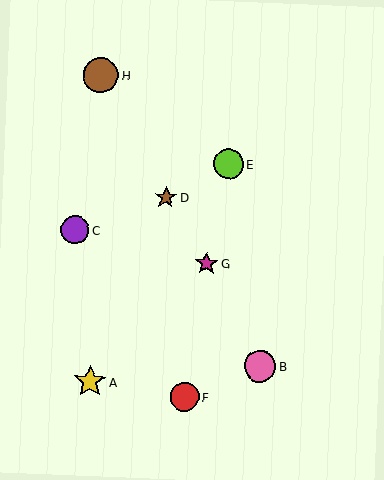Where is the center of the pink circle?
The center of the pink circle is at (260, 366).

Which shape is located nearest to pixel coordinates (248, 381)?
The pink circle (labeled B) at (260, 366) is nearest to that location.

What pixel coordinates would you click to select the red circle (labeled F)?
Click at (185, 397) to select the red circle F.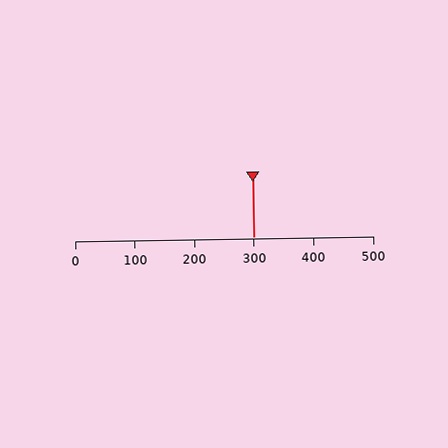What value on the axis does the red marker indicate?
The marker indicates approximately 300.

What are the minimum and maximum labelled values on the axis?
The axis runs from 0 to 500.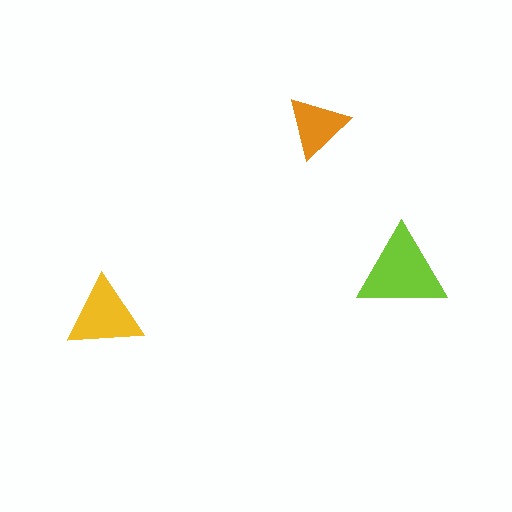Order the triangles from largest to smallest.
the lime one, the yellow one, the orange one.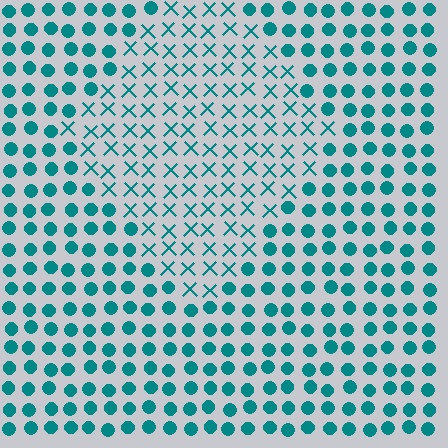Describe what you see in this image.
The image is filled with small teal elements arranged in a uniform grid. A diamond-shaped region contains X marks, while the surrounding area contains circles. The boundary is defined purely by the change in element shape.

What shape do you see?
I see a diamond.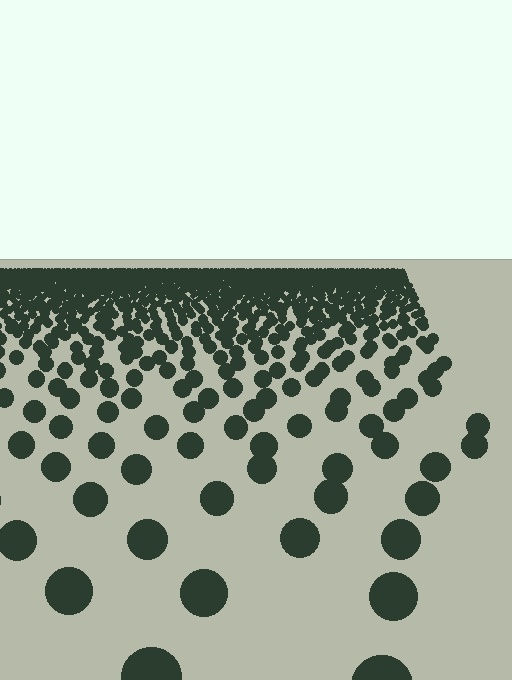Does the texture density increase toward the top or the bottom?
Density increases toward the top.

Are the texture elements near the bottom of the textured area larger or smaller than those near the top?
Larger. Near the bottom, elements are closer to the viewer and appear at a bigger on-screen size.